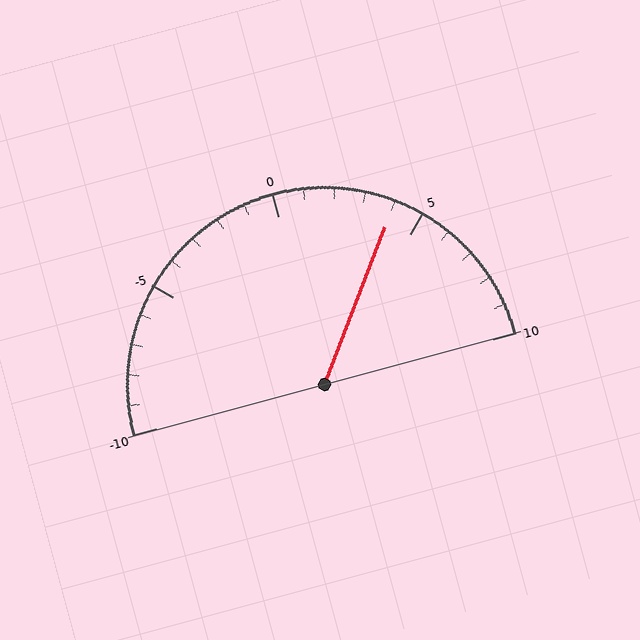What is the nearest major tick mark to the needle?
The nearest major tick mark is 5.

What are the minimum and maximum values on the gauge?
The gauge ranges from -10 to 10.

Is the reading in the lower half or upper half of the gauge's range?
The reading is in the upper half of the range (-10 to 10).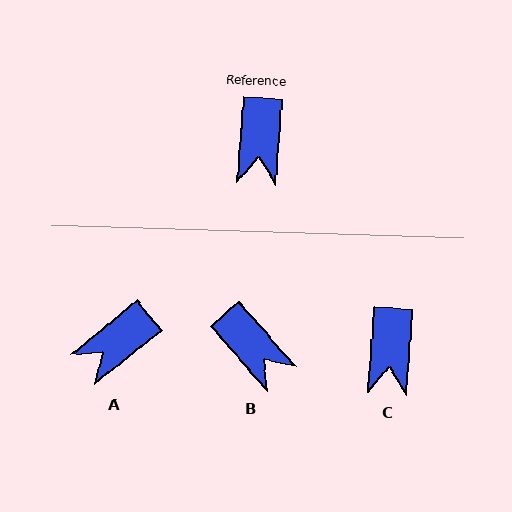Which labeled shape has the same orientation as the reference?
C.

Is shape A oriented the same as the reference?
No, it is off by about 47 degrees.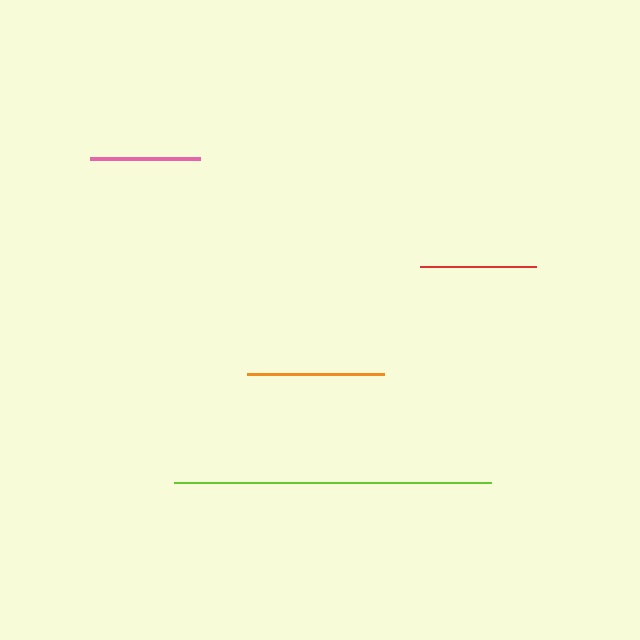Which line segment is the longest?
The lime line is the longest at approximately 317 pixels.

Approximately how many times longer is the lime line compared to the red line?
The lime line is approximately 2.7 times the length of the red line.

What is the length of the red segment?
The red segment is approximately 116 pixels long.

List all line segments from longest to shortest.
From longest to shortest: lime, orange, red, pink.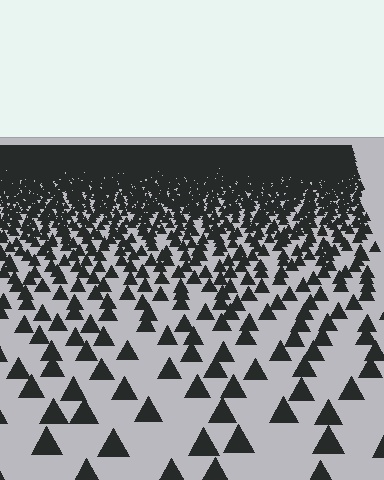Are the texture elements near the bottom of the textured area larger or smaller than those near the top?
Larger. Near the bottom, elements are closer to the viewer and appear at a bigger on-screen size.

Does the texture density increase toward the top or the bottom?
Density increases toward the top.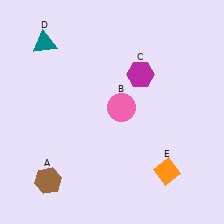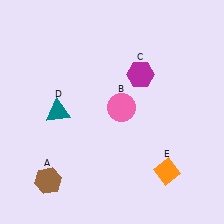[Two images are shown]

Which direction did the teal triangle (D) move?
The teal triangle (D) moved down.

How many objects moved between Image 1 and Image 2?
1 object moved between the two images.